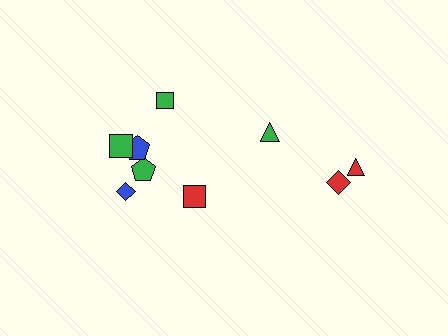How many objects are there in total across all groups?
There are 9 objects.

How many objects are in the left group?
There are 6 objects.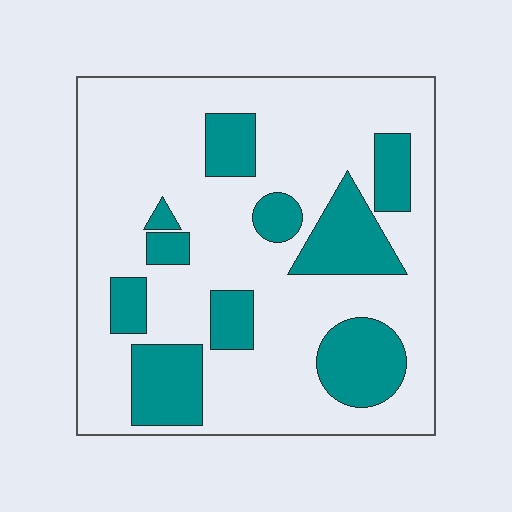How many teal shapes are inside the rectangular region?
10.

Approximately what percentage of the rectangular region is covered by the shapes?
Approximately 25%.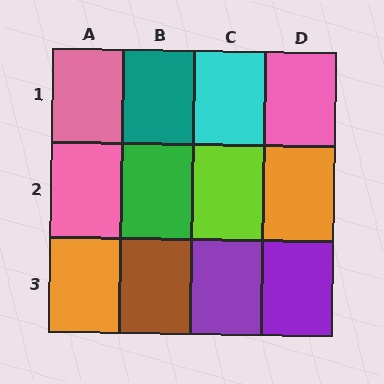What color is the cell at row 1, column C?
Cyan.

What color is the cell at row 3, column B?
Brown.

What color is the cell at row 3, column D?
Purple.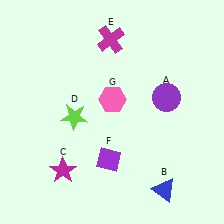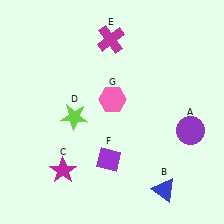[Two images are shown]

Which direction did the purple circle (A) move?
The purple circle (A) moved down.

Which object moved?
The purple circle (A) moved down.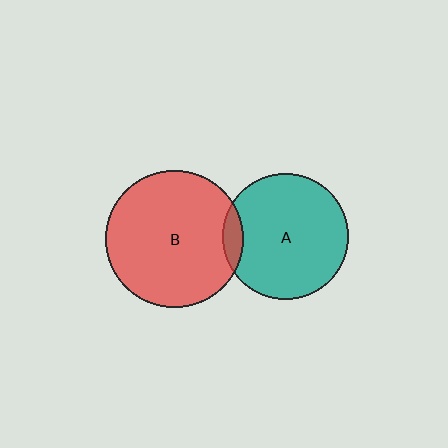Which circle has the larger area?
Circle B (red).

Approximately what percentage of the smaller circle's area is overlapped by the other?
Approximately 10%.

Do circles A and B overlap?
Yes.